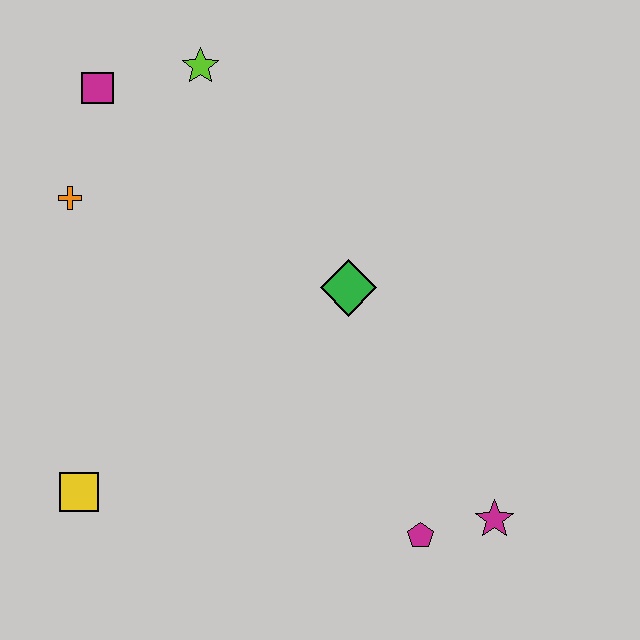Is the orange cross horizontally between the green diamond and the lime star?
No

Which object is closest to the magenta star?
The magenta pentagon is closest to the magenta star.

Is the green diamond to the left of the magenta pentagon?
Yes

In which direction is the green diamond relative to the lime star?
The green diamond is below the lime star.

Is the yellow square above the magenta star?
Yes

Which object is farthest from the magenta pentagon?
The magenta square is farthest from the magenta pentagon.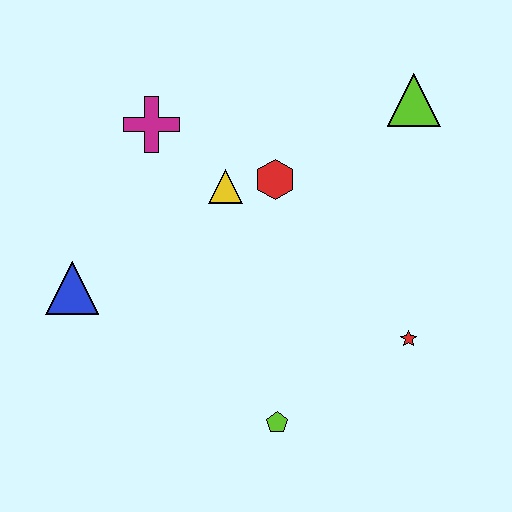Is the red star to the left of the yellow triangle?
No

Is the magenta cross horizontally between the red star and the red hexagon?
No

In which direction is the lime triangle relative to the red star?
The lime triangle is above the red star.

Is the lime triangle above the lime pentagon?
Yes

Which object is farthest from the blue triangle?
The lime triangle is farthest from the blue triangle.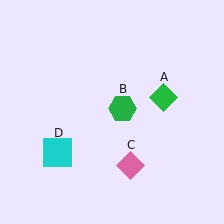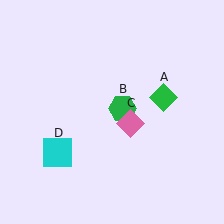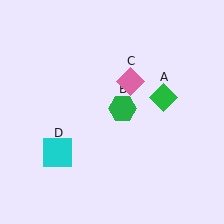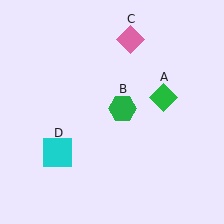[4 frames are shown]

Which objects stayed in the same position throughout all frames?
Green diamond (object A) and green hexagon (object B) and cyan square (object D) remained stationary.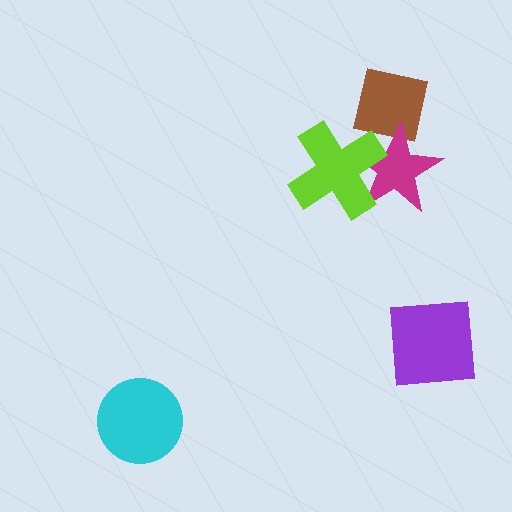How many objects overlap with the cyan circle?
0 objects overlap with the cyan circle.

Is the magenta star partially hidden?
Yes, it is partially covered by another shape.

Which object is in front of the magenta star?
The lime cross is in front of the magenta star.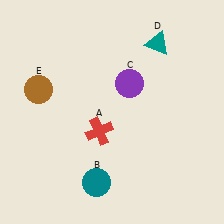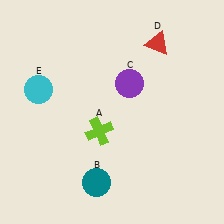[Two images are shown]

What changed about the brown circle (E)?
In Image 1, E is brown. In Image 2, it changed to cyan.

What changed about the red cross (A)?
In Image 1, A is red. In Image 2, it changed to lime.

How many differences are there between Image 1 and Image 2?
There are 3 differences between the two images.